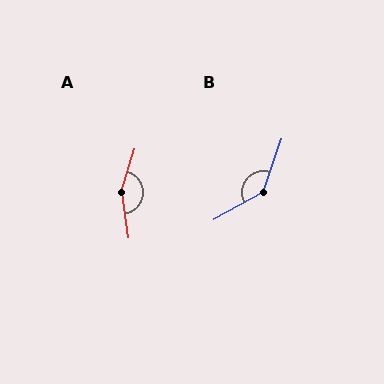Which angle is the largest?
A, at approximately 155 degrees.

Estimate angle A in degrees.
Approximately 155 degrees.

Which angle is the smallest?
B, at approximately 138 degrees.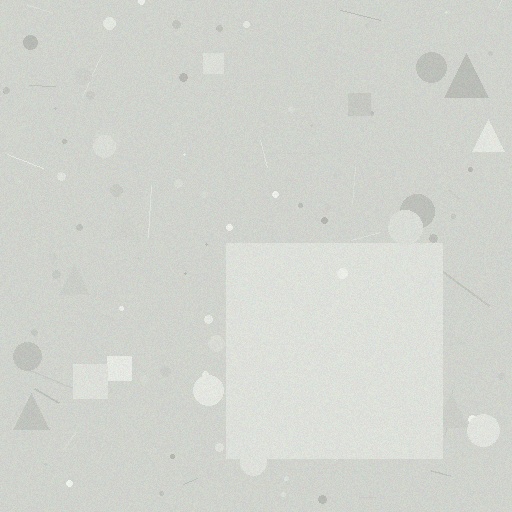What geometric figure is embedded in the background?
A square is embedded in the background.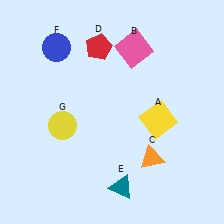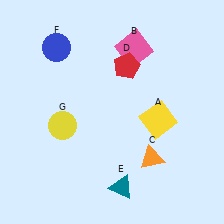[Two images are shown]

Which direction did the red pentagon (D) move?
The red pentagon (D) moved right.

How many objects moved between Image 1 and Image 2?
1 object moved between the two images.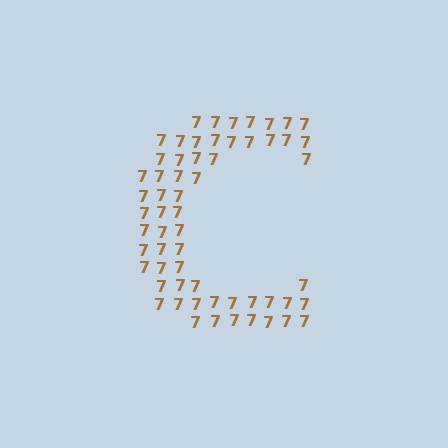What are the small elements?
The small elements are digit 7's.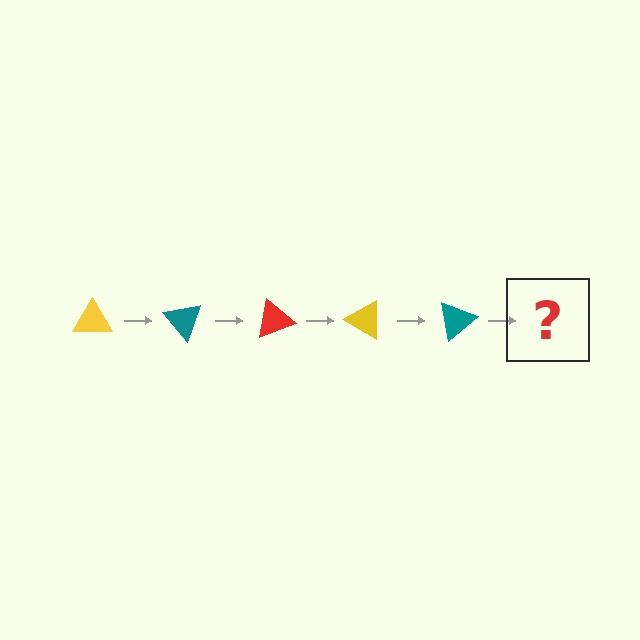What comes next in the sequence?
The next element should be a red triangle, rotated 250 degrees from the start.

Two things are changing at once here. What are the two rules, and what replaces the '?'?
The two rules are that it rotates 50 degrees each step and the color cycles through yellow, teal, and red. The '?' should be a red triangle, rotated 250 degrees from the start.